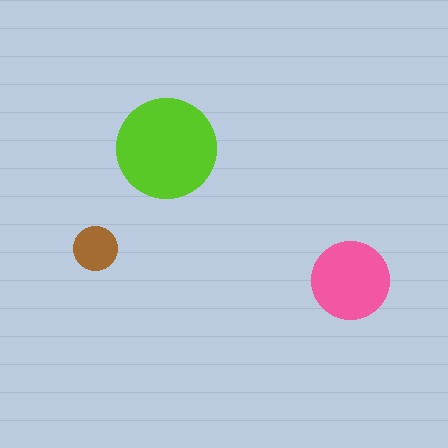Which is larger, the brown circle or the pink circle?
The pink one.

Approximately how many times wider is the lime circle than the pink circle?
About 1.5 times wider.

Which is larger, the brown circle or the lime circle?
The lime one.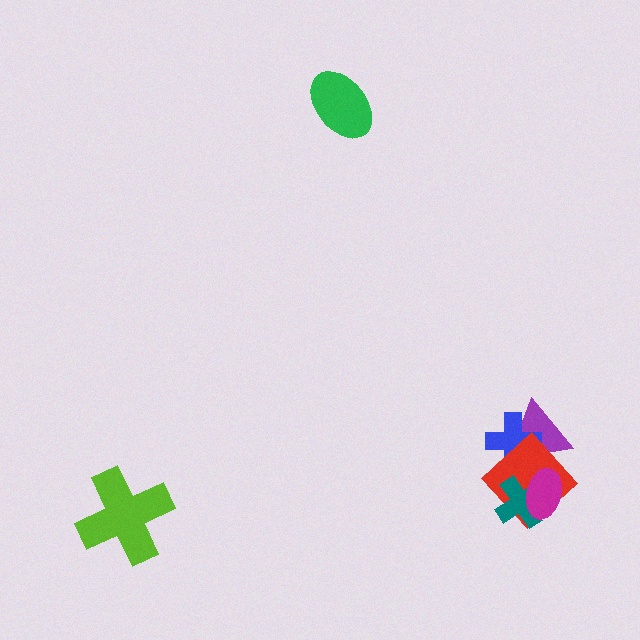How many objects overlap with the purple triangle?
2 objects overlap with the purple triangle.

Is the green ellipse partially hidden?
No, no other shape covers it.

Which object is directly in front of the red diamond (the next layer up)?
The teal cross is directly in front of the red diamond.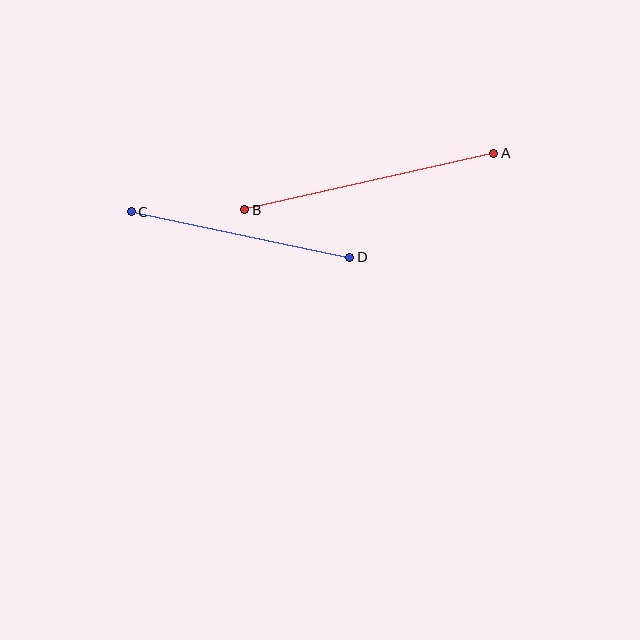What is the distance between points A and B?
The distance is approximately 255 pixels.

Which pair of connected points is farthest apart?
Points A and B are farthest apart.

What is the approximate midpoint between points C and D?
The midpoint is at approximately (240, 235) pixels.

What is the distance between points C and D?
The distance is approximately 223 pixels.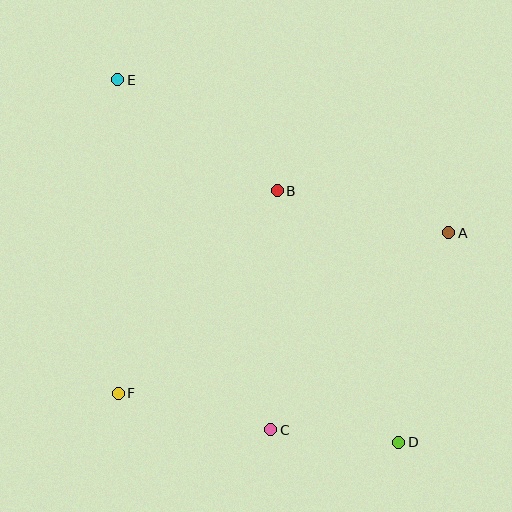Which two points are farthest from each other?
Points D and E are farthest from each other.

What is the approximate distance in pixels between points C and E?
The distance between C and E is approximately 382 pixels.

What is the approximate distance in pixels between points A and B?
The distance between A and B is approximately 176 pixels.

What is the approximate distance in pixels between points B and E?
The distance between B and E is approximately 194 pixels.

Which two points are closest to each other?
Points C and D are closest to each other.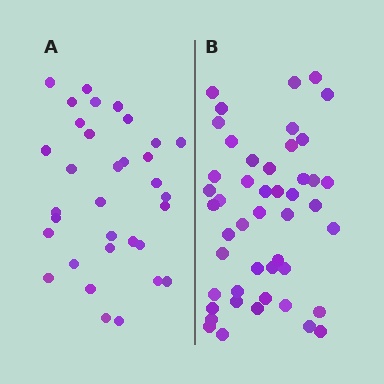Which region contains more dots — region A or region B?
Region B (the right region) has more dots.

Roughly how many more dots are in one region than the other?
Region B has approximately 15 more dots than region A.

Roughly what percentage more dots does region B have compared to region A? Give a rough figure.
About 40% more.